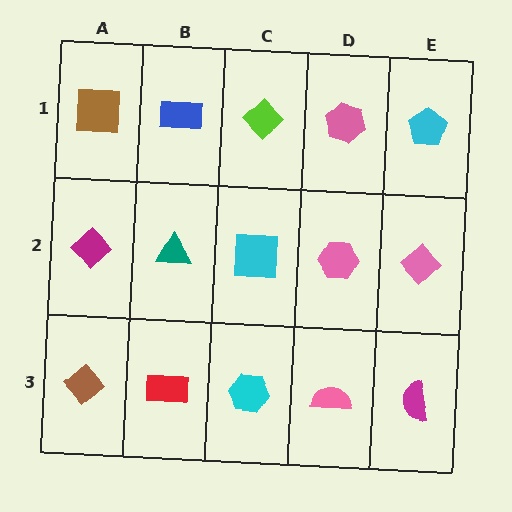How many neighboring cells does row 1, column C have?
3.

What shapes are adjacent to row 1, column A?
A magenta diamond (row 2, column A), a blue rectangle (row 1, column B).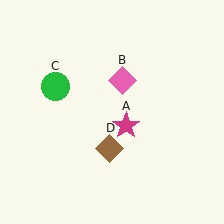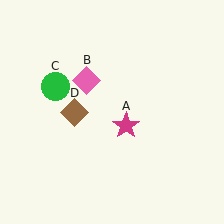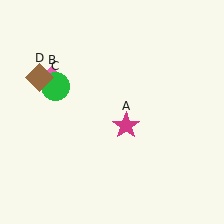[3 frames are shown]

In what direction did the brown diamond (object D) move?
The brown diamond (object D) moved up and to the left.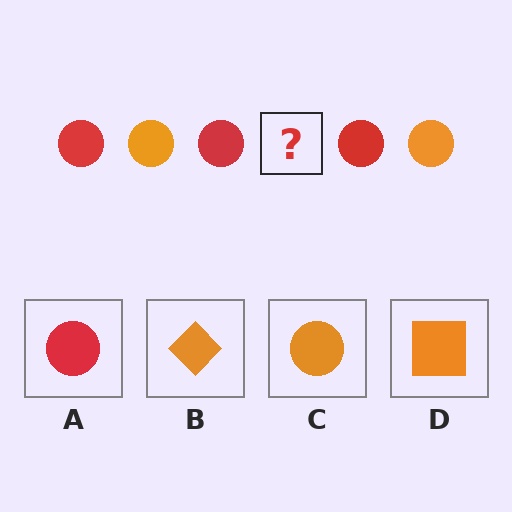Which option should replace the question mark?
Option C.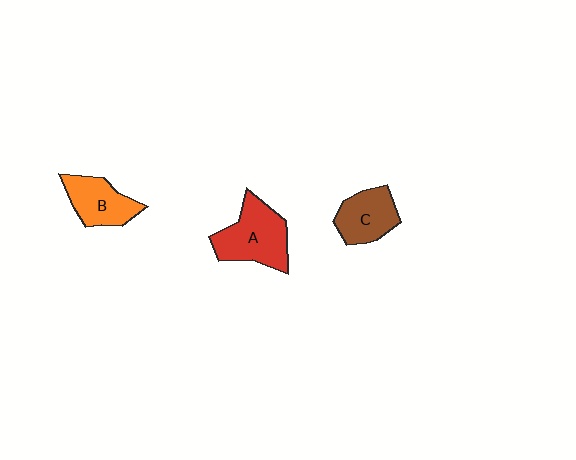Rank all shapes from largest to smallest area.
From largest to smallest: A (red), B (orange), C (brown).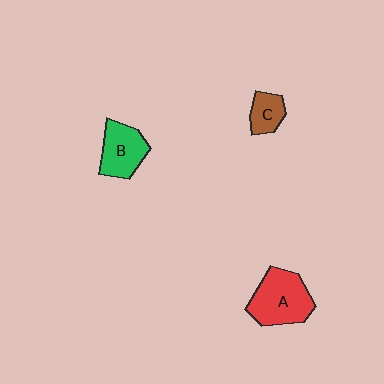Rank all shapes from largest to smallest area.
From largest to smallest: A (red), B (green), C (brown).